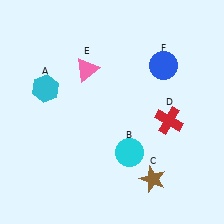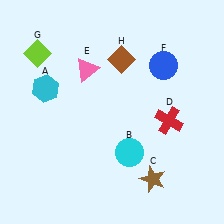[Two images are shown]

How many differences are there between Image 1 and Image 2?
There are 2 differences between the two images.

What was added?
A lime diamond (G), a brown diamond (H) were added in Image 2.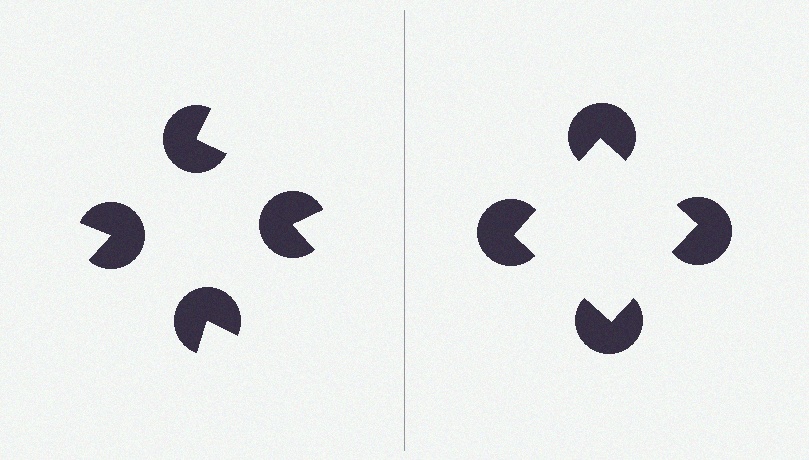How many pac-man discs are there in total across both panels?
8 — 4 on each side.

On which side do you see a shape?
An illusory square appears on the right side. On the left side the wedge cuts are rotated, so no coherent shape forms.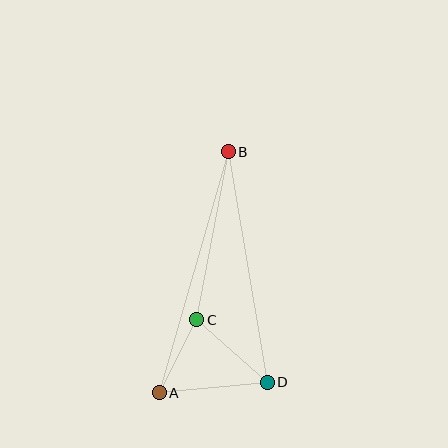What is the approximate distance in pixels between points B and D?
The distance between B and D is approximately 234 pixels.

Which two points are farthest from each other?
Points A and B are farthest from each other.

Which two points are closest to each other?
Points A and C are closest to each other.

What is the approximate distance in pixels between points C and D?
The distance between C and D is approximately 94 pixels.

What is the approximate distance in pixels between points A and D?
The distance between A and D is approximately 108 pixels.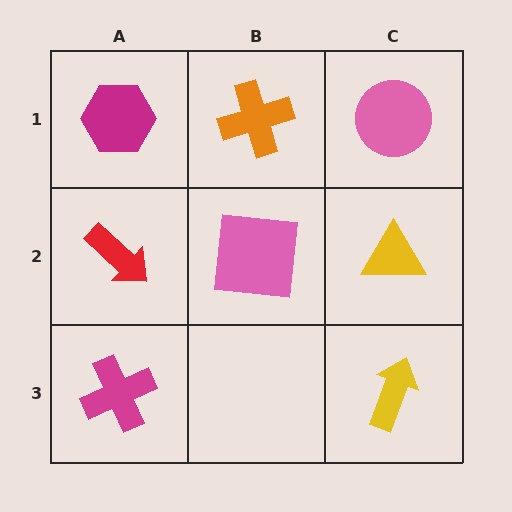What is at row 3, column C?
A yellow arrow.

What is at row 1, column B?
An orange cross.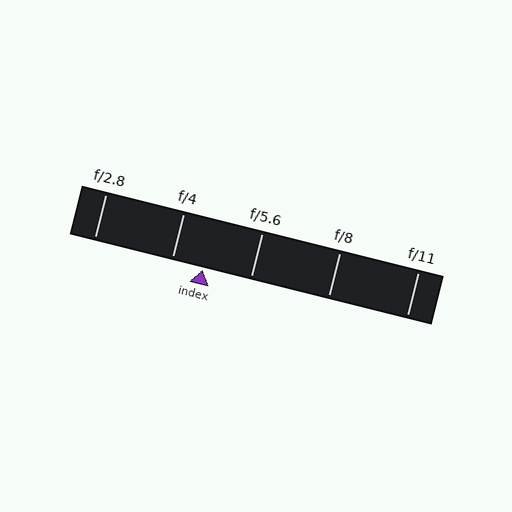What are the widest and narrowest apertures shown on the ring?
The widest aperture shown is f/2.8 and the narrowest is f/11.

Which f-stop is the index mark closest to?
The index mark is closest to f/4.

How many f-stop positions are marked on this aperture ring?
There are 5 f-stop positions marked.